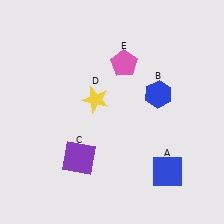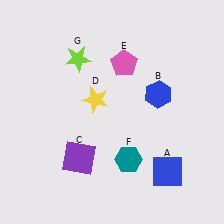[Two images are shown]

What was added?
A teal hexagon (F), a lime star (G) were added in Image 2.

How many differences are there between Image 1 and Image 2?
There are 2 differences between the two images.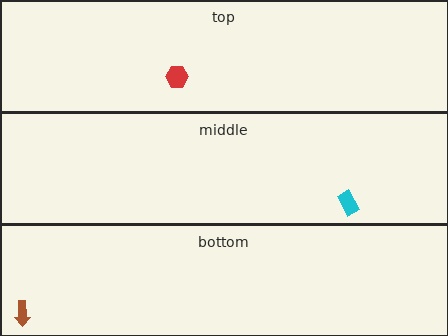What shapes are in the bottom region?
The brown arrow.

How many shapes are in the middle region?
1.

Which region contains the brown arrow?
The bottom region.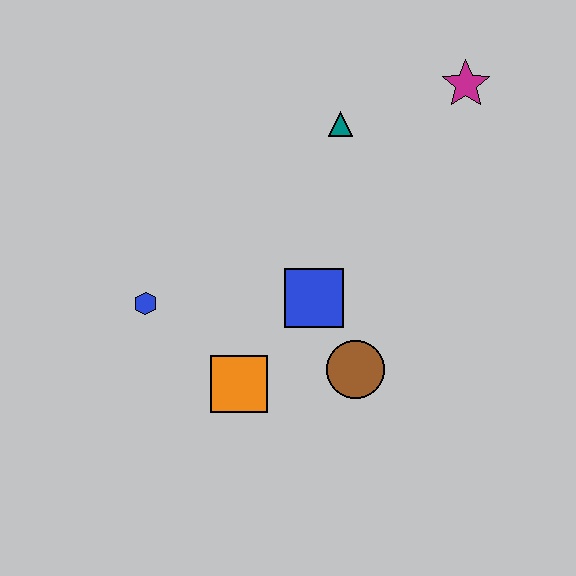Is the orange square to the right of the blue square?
No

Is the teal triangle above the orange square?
Yes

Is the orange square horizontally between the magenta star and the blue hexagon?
Yes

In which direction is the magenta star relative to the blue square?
The magenta star is above the blue square.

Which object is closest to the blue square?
The brown circle is closest to the blue square.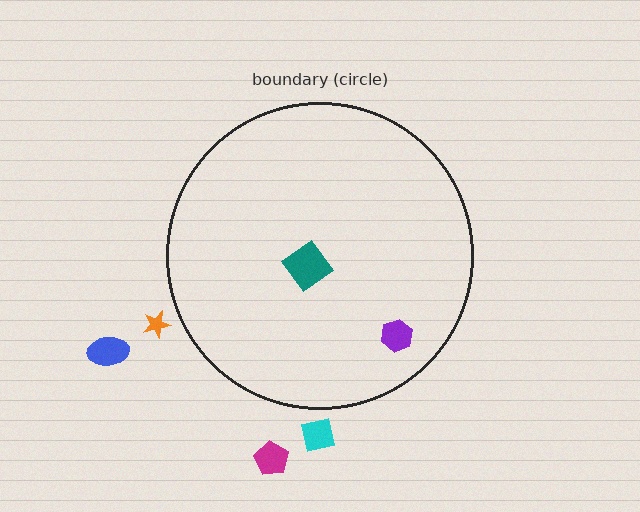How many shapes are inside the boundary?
2 inside, 4 outside.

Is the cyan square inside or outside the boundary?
Outside.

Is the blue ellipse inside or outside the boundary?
Outside.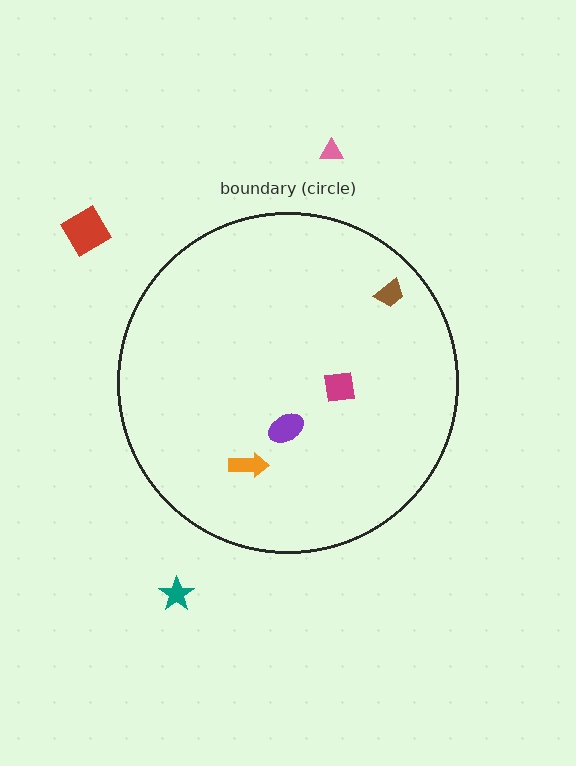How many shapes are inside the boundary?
4 inside, 3 outside.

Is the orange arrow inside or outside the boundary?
Inside.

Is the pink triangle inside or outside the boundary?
Outside.